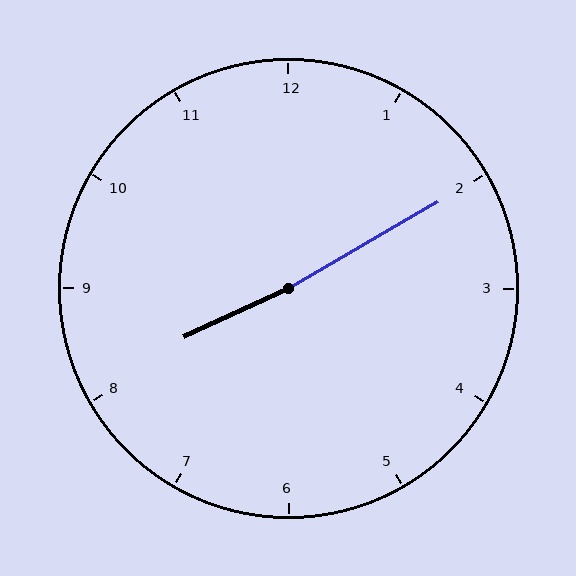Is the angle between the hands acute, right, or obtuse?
It is obtuse.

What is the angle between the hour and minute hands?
Approximately 175 degrees.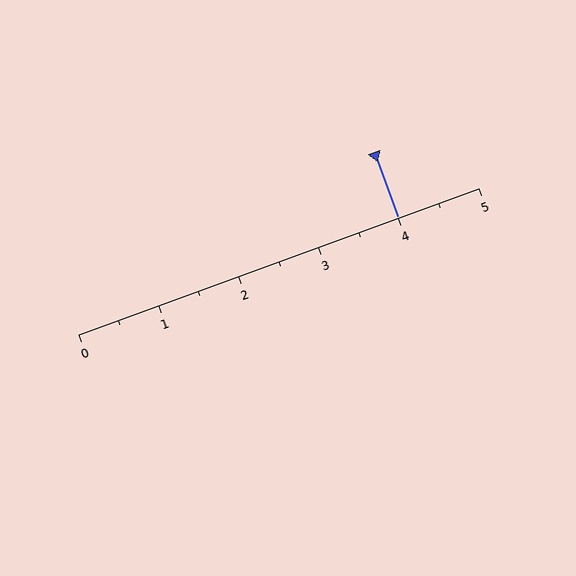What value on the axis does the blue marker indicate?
The marker indicates approximately 4.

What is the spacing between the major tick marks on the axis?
The major ticks are spaced 1 apart.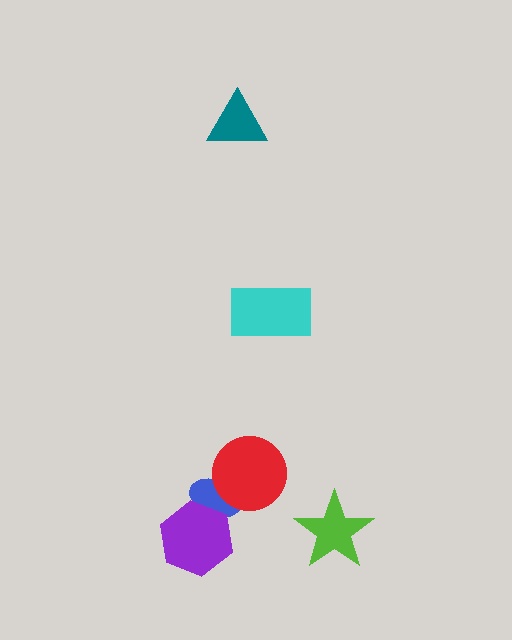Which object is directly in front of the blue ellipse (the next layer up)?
The red circle is directly in front of the blue ellipse.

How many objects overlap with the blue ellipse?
2 objects overlap with the blue ellipse.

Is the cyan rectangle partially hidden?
No, no other shape covers it.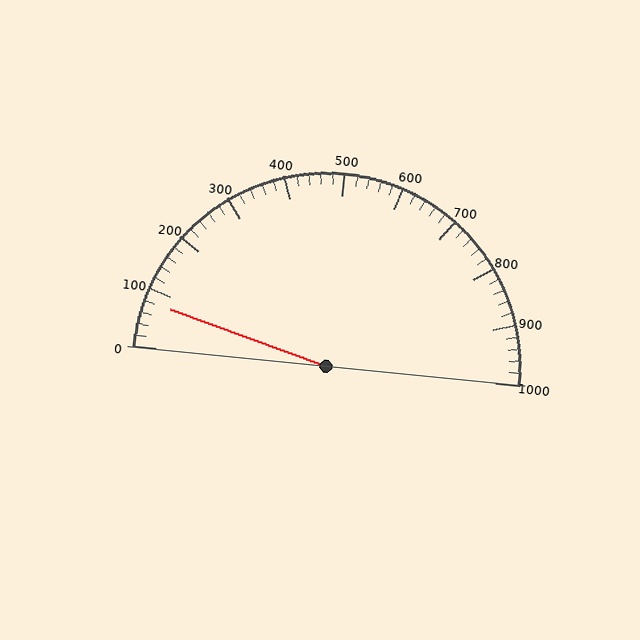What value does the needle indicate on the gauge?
The needle indicates approximately 80.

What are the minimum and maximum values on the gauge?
The gauge ranges from 0 to 1000.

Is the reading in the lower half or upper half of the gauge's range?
The reading is in the lower half of the range (0 to 1000).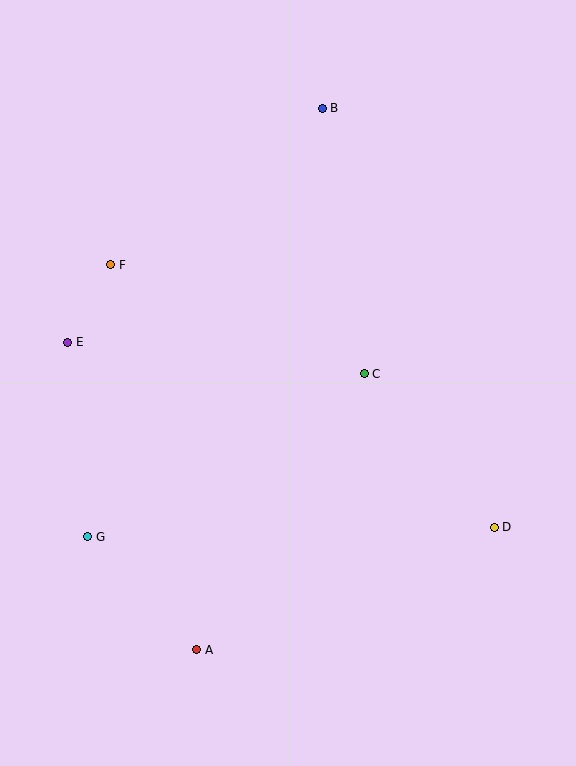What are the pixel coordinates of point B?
Point B is at (322, 108).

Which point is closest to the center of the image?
Point C at (364, 374) is closest to the center.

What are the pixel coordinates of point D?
Point D is at (494, 527).